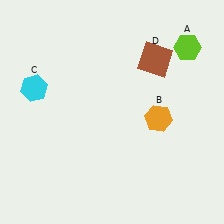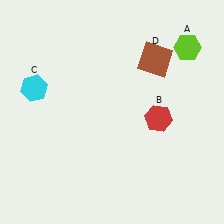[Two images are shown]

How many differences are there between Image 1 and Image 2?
There is 1 difference between the two images.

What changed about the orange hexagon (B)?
In Image 1, B is orange. In Image 2, it changed to red.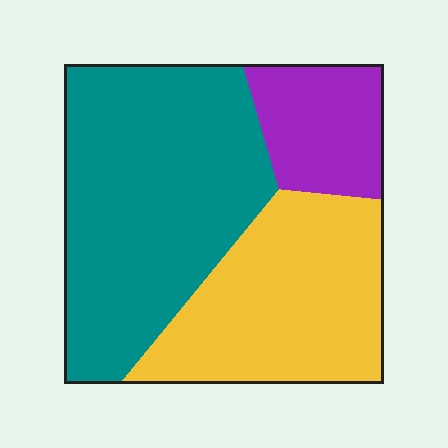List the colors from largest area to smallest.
From largest to smallest: teal, yellow, purple.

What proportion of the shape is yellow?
Yellow covers roughly 35% of the shape.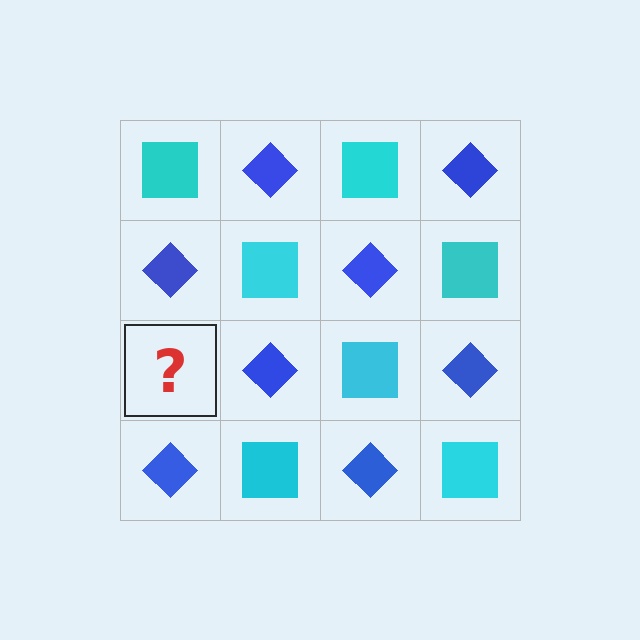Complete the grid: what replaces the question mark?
The question mark should be replaced with a cyan square.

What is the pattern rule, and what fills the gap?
The rule is that it alternates cyan square and blue diamond in a checkerboard pattern. The gap should be filled with a cyan square.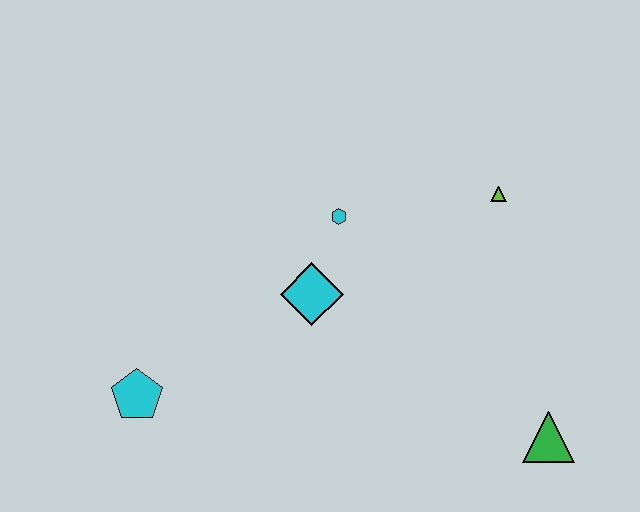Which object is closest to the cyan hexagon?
The cyan diamond is closest to the cyan hexagon.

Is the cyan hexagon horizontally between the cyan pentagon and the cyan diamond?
No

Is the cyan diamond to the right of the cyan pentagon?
Yes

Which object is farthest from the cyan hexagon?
The green triangle is farthest from the cyan hexagon.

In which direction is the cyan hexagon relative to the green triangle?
The cyan hexagon is above the green triangle.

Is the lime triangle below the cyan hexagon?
No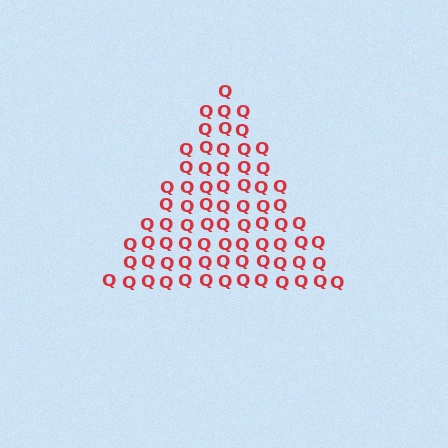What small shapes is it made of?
It is made of small letter Q's.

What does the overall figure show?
The overall figure shows a triangle.